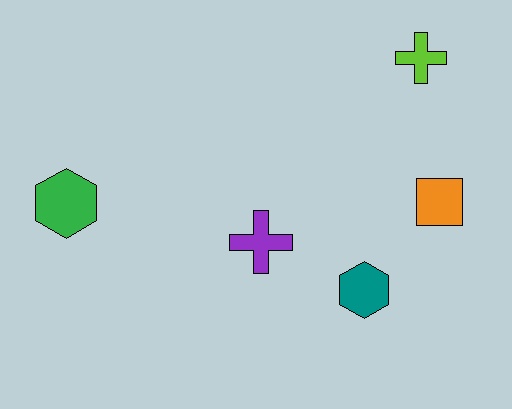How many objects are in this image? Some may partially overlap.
There are 5 objects.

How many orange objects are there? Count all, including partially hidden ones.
There is 1 orange object.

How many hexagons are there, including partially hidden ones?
There are 2 hexagons.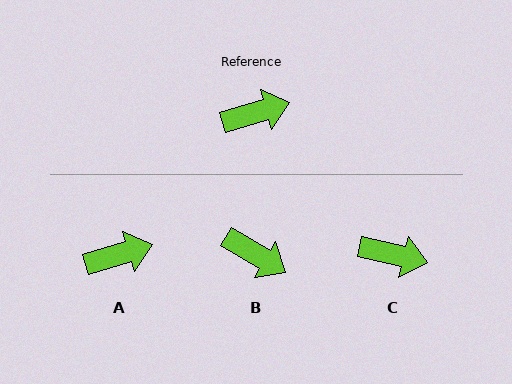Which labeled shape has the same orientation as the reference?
A.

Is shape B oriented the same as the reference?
No, it is off by about 47 degrees.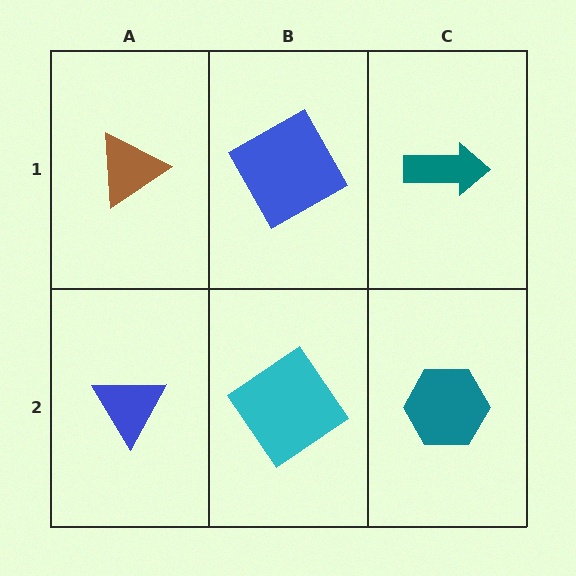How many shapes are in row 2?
3 shapes.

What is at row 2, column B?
A cyan diamond.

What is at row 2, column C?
A teal hexagon.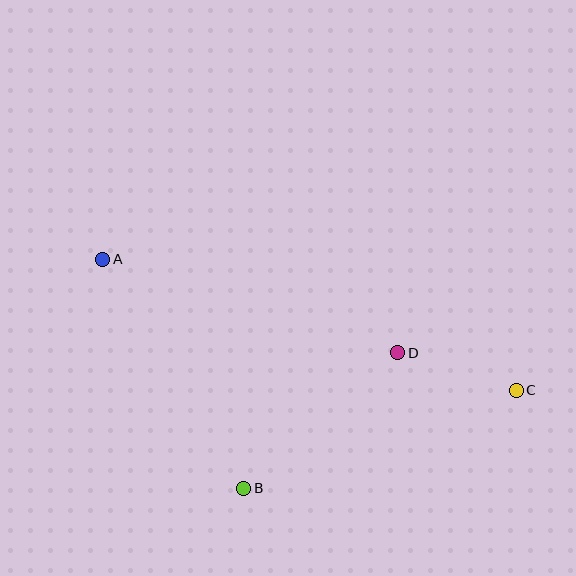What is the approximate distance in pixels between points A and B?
The distance between A and B is approximately 269 pixels.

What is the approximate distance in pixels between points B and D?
The distance between B and D is approximately 205 pixels.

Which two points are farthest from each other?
Points A and C are farthest from each other.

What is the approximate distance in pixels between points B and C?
The distance between B and C is approximately 290 pixels.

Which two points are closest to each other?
Points C and D are closest to each other.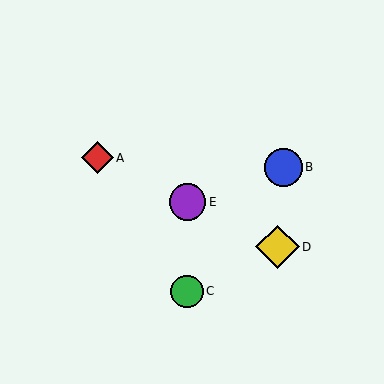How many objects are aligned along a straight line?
3 objects (A, D, E) are aligned along a straight line.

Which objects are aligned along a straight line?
Objects A, D, E are aligned along a straight line.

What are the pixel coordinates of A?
Object A is at (97, 158).